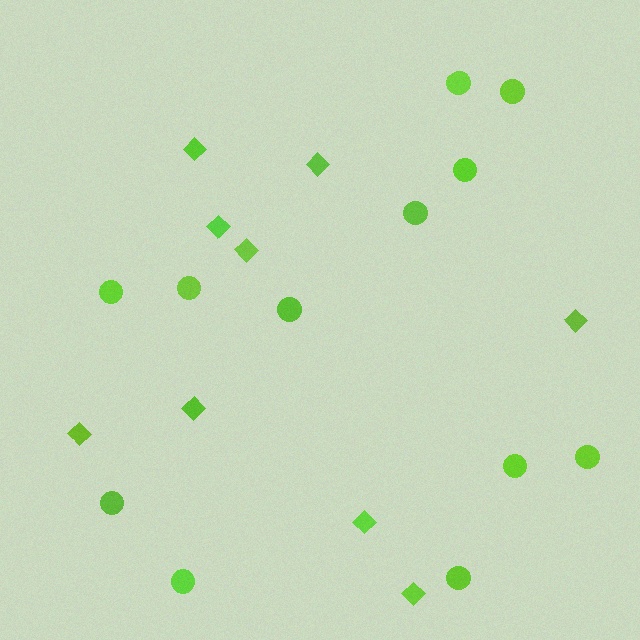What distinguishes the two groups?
There are 2 groups: one group of circles (12) and one group of diamonds (9).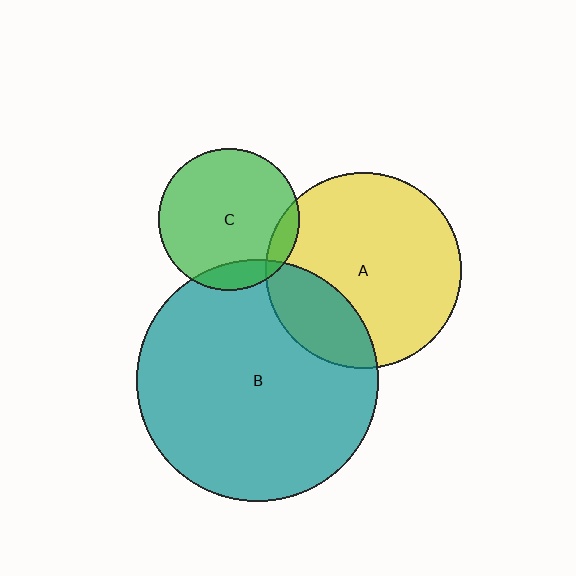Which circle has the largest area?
Circle B (teal).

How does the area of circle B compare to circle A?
Approximately 1.5 times.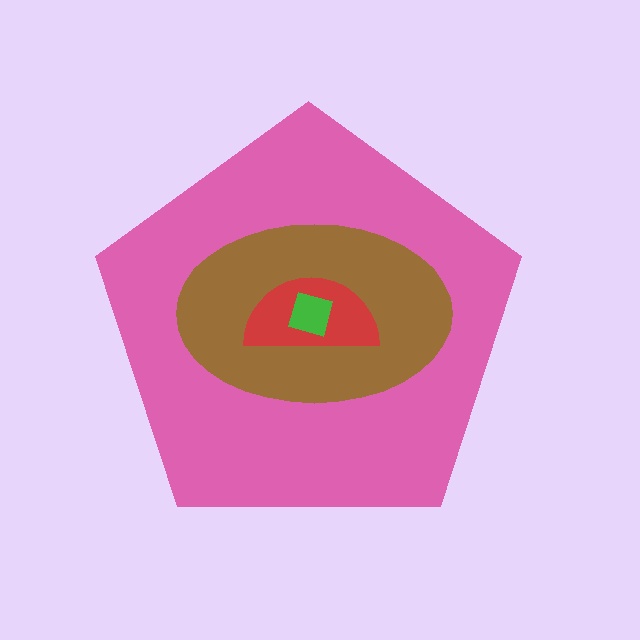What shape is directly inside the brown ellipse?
The red semicircle.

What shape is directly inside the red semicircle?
The green square.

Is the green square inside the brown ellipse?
Yes.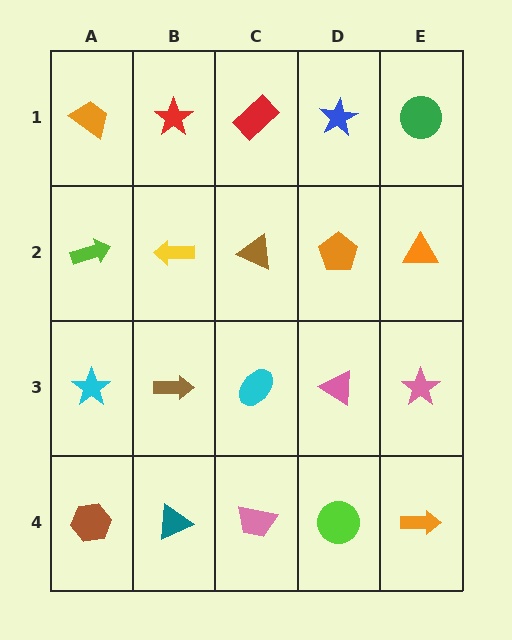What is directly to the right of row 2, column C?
An orange pentagon.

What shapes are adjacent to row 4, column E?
A pink star (row 3, column E), a lime circle (row 4, column D).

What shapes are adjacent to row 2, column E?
A green circle (row 1, column E), a pink star (row 3, column E), an orange pentagon (row 2, column D).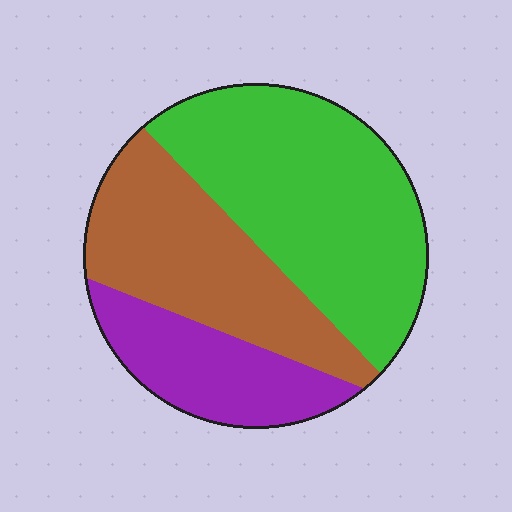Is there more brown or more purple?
Brown.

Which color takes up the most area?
Green, at roughly 45%.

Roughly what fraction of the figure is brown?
Brown covers 32% of the figure.